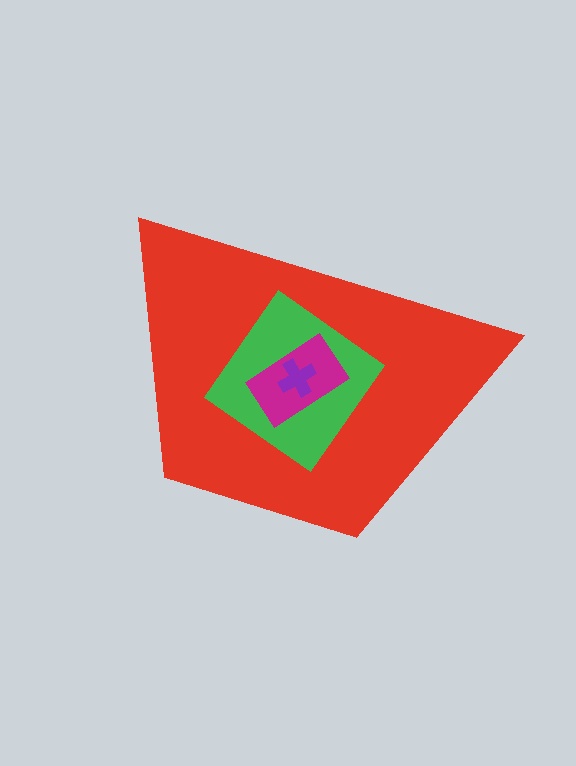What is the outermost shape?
The red trapezoid.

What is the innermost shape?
The purple cross.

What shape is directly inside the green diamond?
The magenta rectangle.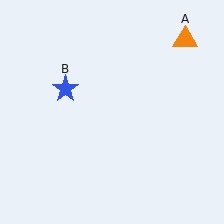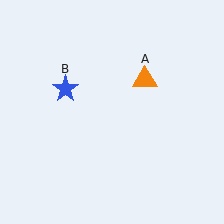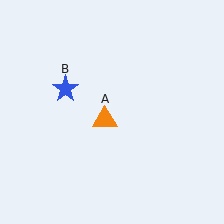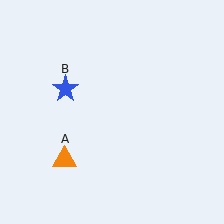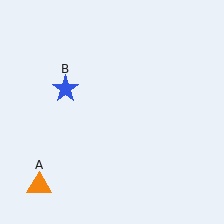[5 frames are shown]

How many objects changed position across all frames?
1 object changed position: orange triangle (object A).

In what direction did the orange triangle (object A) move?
The orange triangle (object A) moved down and to the left.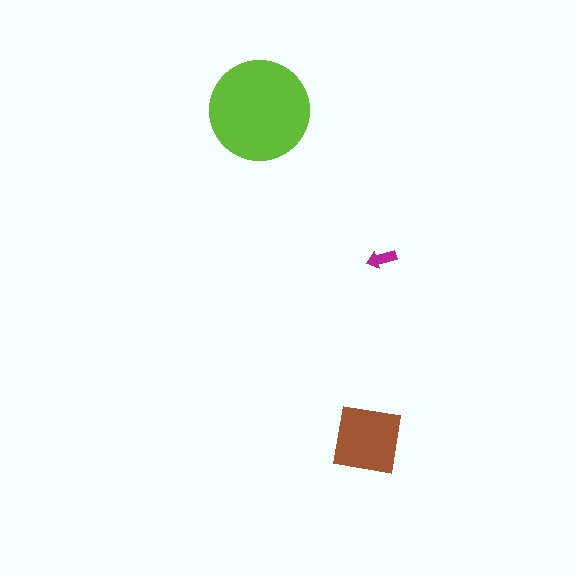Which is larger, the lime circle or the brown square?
The lime circle.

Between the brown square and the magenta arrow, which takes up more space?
The brown square.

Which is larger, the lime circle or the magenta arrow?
The lime circle.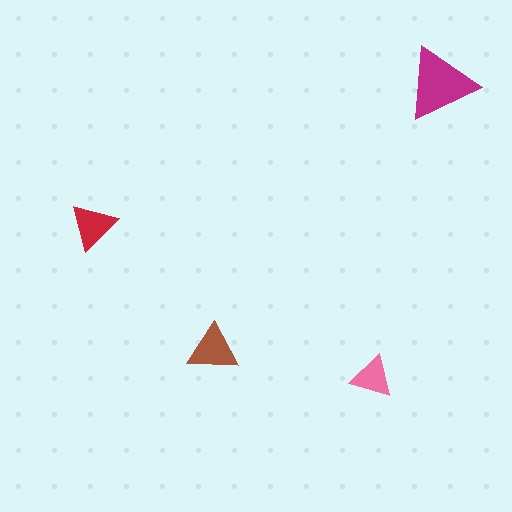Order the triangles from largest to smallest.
the magenta one, the brown one, the red one, the pink one.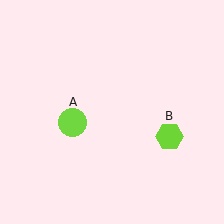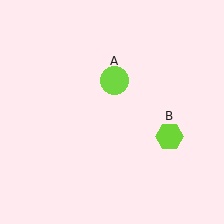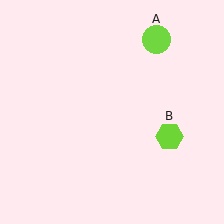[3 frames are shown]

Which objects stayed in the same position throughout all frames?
Lime hexagon (object B) remained stationary.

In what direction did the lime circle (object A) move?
The lime circle (object A) moved up and to the right.